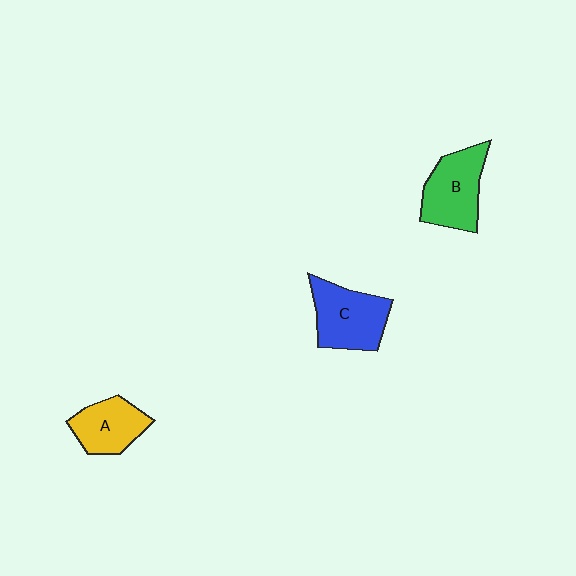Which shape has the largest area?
Shape C (blue).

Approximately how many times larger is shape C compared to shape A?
Approximately 1.3 times.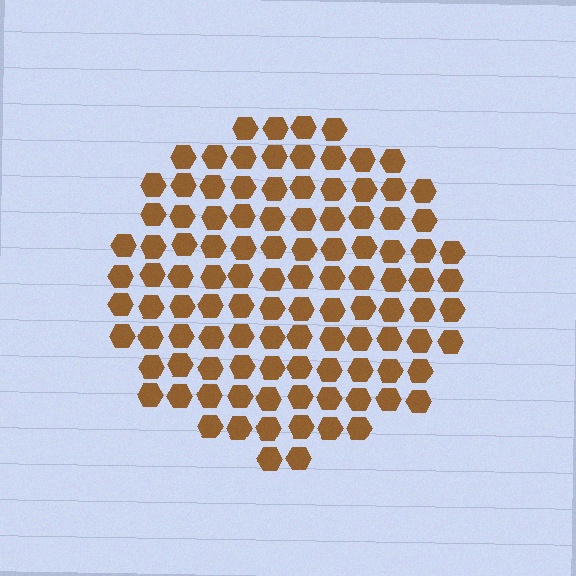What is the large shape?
The large shape is a circle.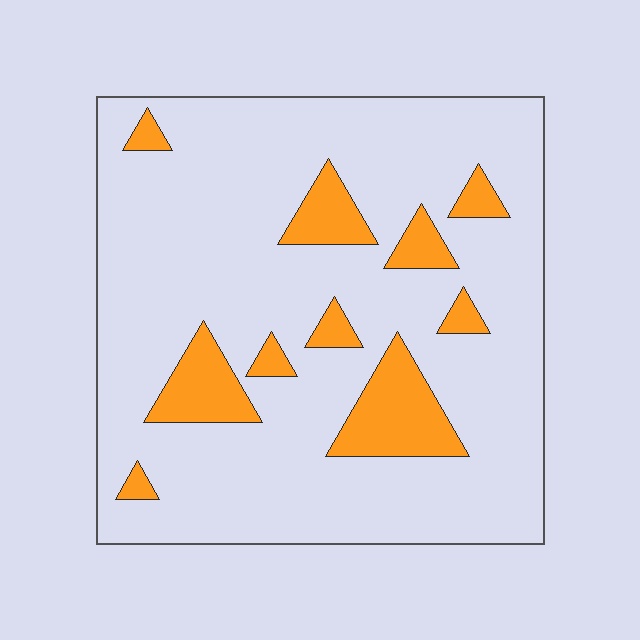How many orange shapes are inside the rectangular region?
10.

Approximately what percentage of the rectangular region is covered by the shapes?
Approximately 15%.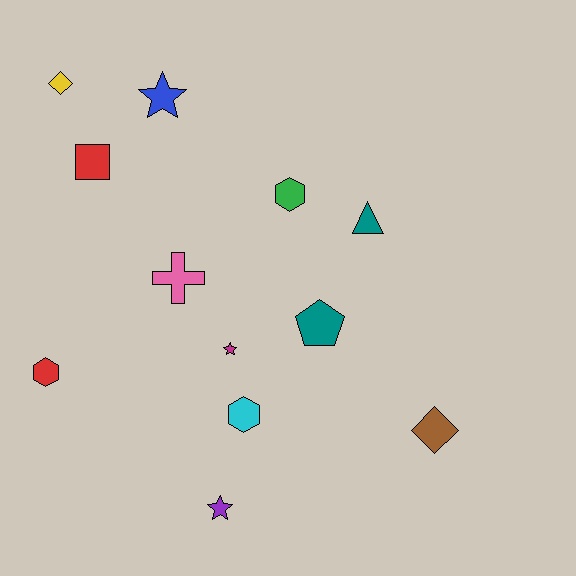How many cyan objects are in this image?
There is 1 cyan object.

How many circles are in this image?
There are no circles.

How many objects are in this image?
There are 12 objects.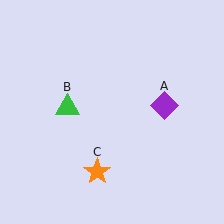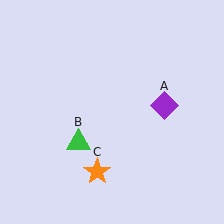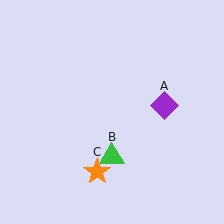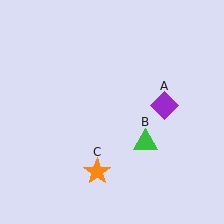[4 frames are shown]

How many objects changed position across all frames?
1 object changed position: green triangle (object B).